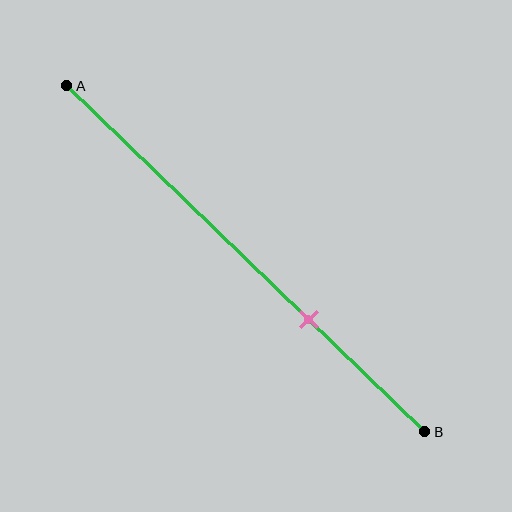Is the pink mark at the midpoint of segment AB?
No, the mark is at about 70% from A, not at the 50% midpoint.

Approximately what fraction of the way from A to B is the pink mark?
The pink mark is approximately 70% of the way from A to B.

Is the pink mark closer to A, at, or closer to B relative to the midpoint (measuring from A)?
The pink mark is closer to point B than the midpoint of segment AB.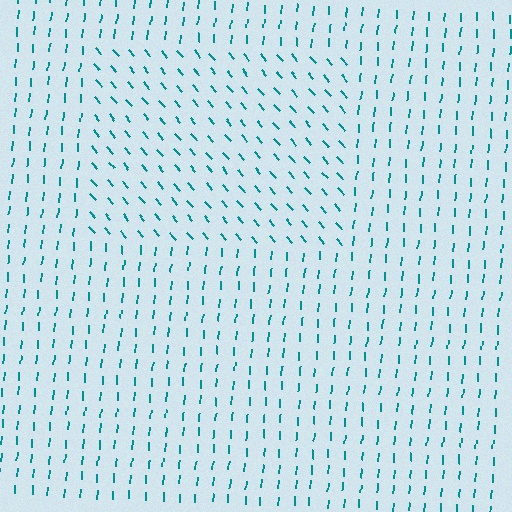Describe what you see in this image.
The image is filled with small teal line segments. A rectangle region in the image has lines oriented differently from the surrounding lines, creating a visible texture boundary.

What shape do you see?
I see a rectangle.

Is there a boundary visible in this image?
Yes, there is a texture boundary formed by a change in line orientation.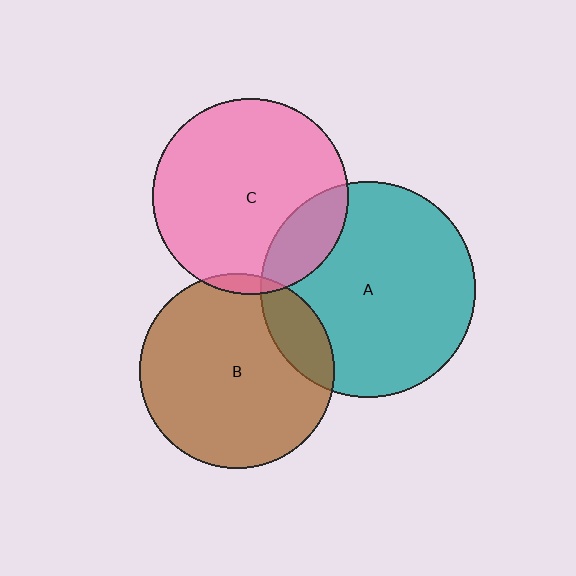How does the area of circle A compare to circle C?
Approximately 1.2 times.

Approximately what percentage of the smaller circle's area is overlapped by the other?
Approximately 20%.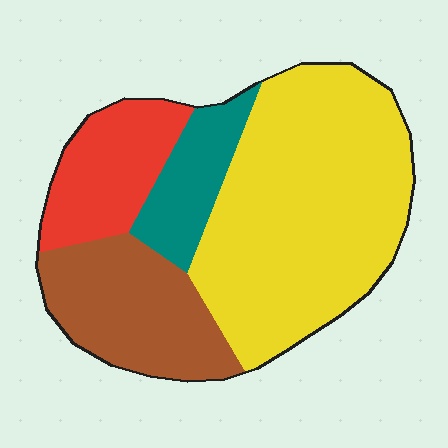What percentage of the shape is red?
Red covers roughly 15% of the shape.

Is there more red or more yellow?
Yellow.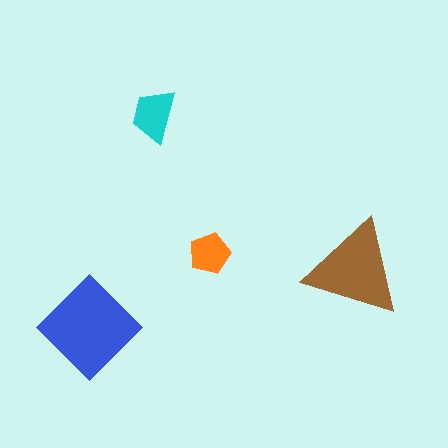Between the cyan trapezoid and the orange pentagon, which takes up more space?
The cyan trapezoid.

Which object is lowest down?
The blue diamond is bottommost.